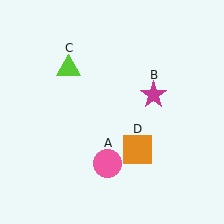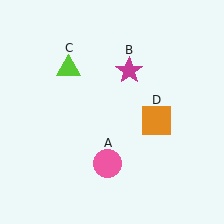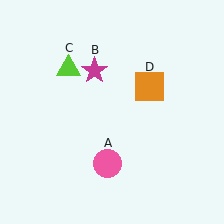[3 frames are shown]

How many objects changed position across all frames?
2 objects changed position: magenta star (object B), orange square (object D).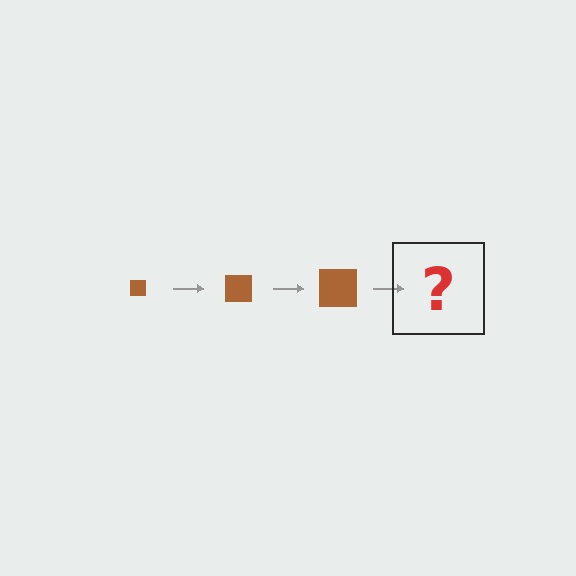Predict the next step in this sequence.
The next step is a brown square, larger than the previous one.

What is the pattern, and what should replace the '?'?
The pattern is that the square gets progressively larger each step. The '?' should be a brown square, larger than the previous one.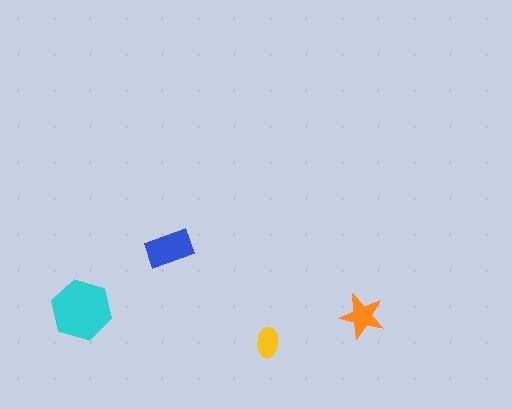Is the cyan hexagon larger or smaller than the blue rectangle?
Larger.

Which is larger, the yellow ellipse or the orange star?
The orange star.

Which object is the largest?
The cyan hexagon.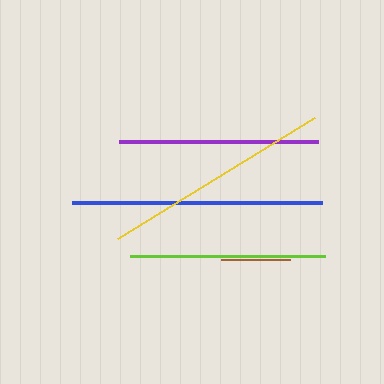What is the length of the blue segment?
The blue segment is approximately 250 pixels long.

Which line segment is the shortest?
The brown line is the shortest at approximately 69 pixels.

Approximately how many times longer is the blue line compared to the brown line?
The blue line is approximately 3.6 times the length of the brown line.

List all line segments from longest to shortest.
From longest to shortest: blue, yellow, purple, lime, brown.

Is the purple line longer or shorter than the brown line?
The purple line is longer than the brown line.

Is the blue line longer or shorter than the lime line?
The blue line is longer than the lime line.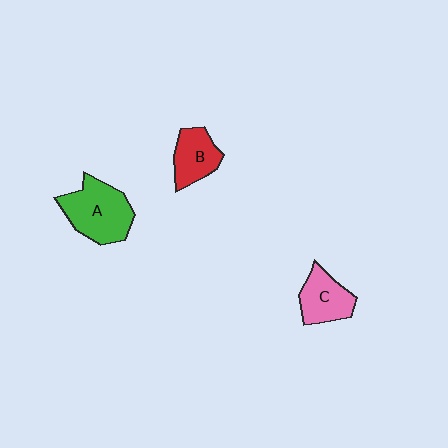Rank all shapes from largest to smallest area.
From largest to smallest: A (green), C (pink), B (red).